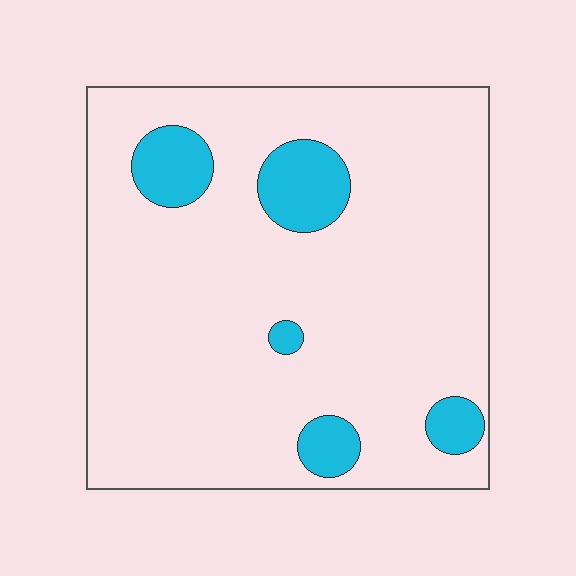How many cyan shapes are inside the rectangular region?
5.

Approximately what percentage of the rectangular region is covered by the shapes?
Approximately 10%.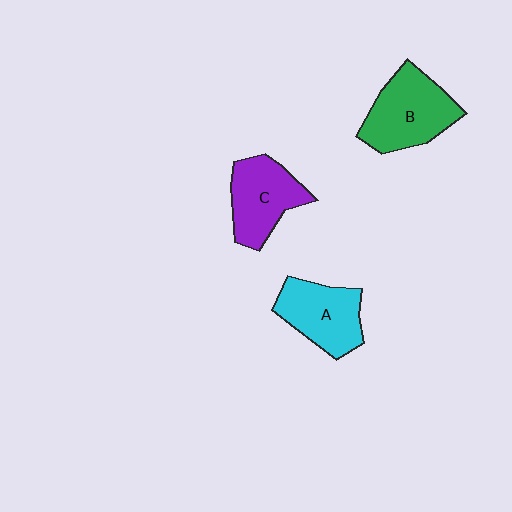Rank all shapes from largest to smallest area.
From largest to smallest: B (green), C (purple), A (cyan).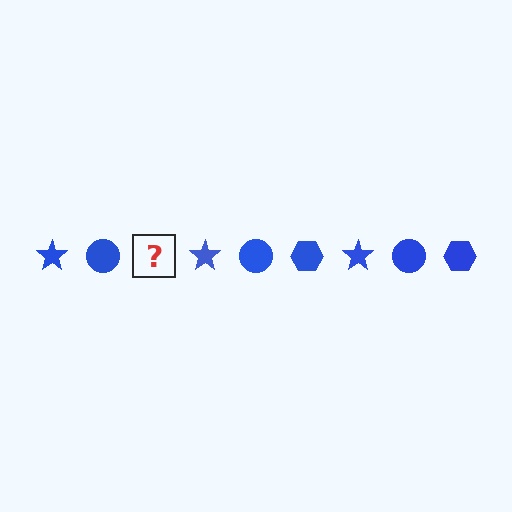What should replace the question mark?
The question mark should be replaced with a blue hexagon.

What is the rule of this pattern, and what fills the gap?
The rule is that the pattern cycles through star, circle, hexagon shapes in blue. The gap should be filled with a blue hexagon.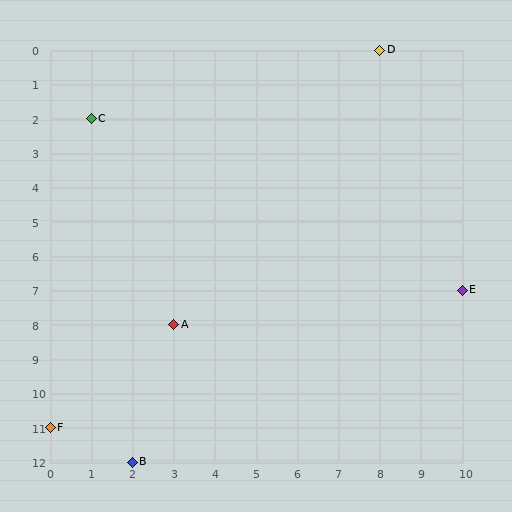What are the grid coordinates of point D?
Point D is at grid coordinates (8, 0).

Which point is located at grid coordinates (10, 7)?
Point E is at (10, 7).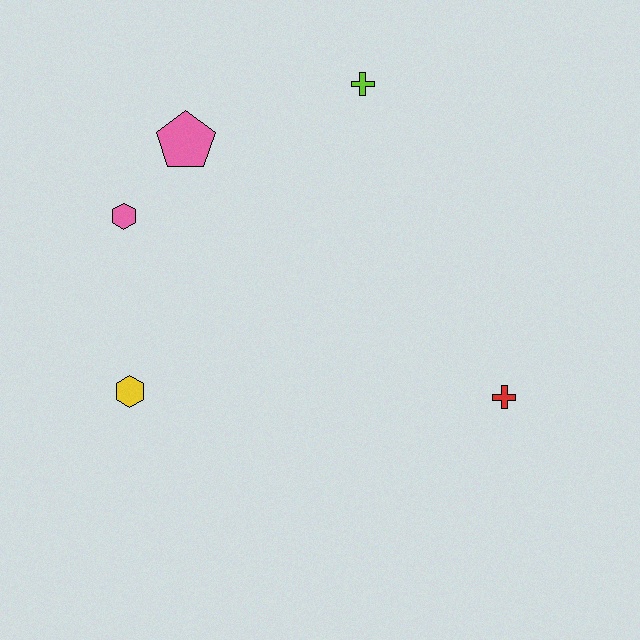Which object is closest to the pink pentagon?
The pink hexagon is closest to the pink pentagon.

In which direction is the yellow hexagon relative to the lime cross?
The yellow hexagon is below the lime cross.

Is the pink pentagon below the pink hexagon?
No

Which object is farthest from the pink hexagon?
The red cross is farthest from the pink hexagon.